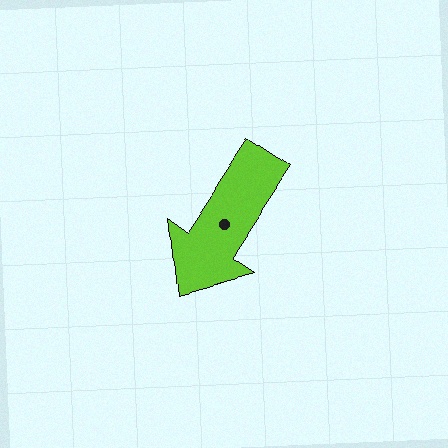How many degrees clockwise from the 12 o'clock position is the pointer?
Approximately 214 degrees.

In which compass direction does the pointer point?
Southwest.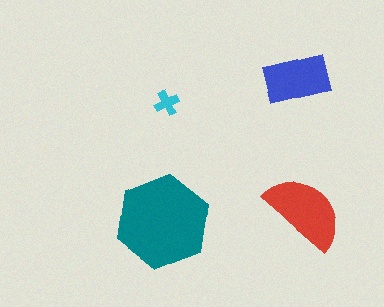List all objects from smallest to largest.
The cyan cross, the blue rectangle, the red semicircle, the teal hexagon.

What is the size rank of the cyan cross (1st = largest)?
4th.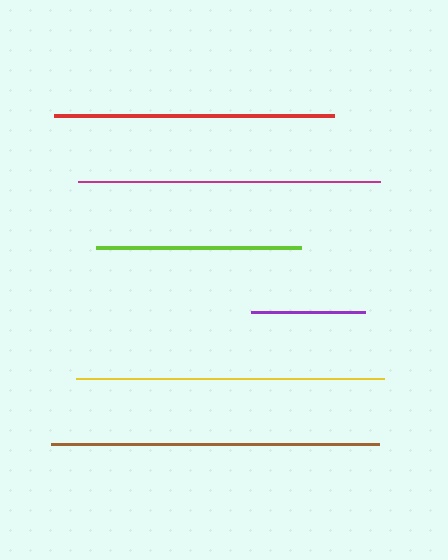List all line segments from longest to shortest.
From longest to shortest: brown, yellow, magenta, red, lime, purple.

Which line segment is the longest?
The brown line is the longest at approximately 329 pixels.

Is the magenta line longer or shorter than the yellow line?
The yellow line is longer than the magenta line.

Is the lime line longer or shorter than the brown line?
The brown line is longer than the lime line.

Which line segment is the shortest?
The purple line is the shortest at approximately 115 pixels.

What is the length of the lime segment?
The lime segment is approximately 206 pixels long.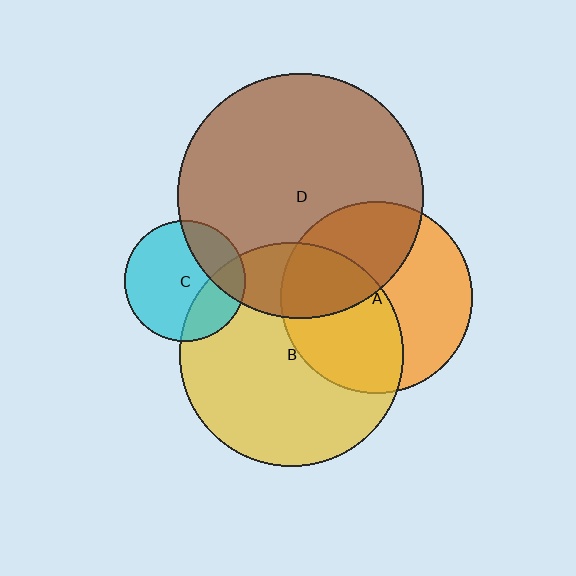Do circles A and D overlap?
Yes.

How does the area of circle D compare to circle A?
Approximately 1.6 times.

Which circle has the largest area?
Circle D (brown).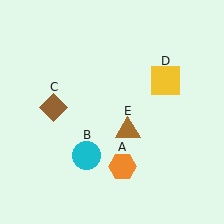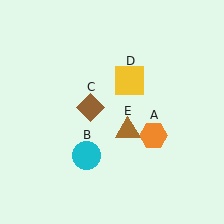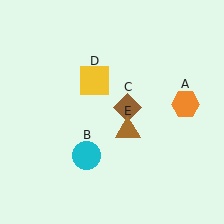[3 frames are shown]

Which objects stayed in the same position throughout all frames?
Cyan circle (object B) and brown triangle (object E) remained stationary.